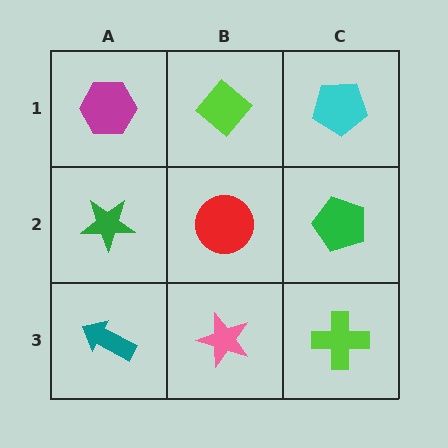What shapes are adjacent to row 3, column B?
A red circle (row 2, column B), a teal arrow (row 3, column A), a lime cross (row 3, column C).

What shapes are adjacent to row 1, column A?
A green star (row 2, column A), a lime diamond (row 1, column B).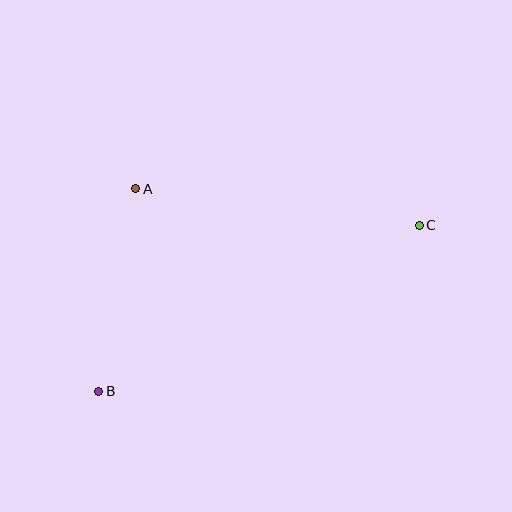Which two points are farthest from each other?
Points B and C are farthest from each other.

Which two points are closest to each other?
Points A and B are closest to each other.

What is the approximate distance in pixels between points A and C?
The distance between A and C is approximately 286 pixels.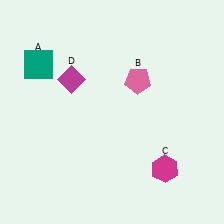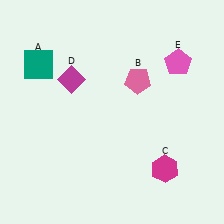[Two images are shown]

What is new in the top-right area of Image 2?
A pink pentagon (E) was added in the top-right area of Image 2.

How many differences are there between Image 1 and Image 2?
There is 1 difference between the two images.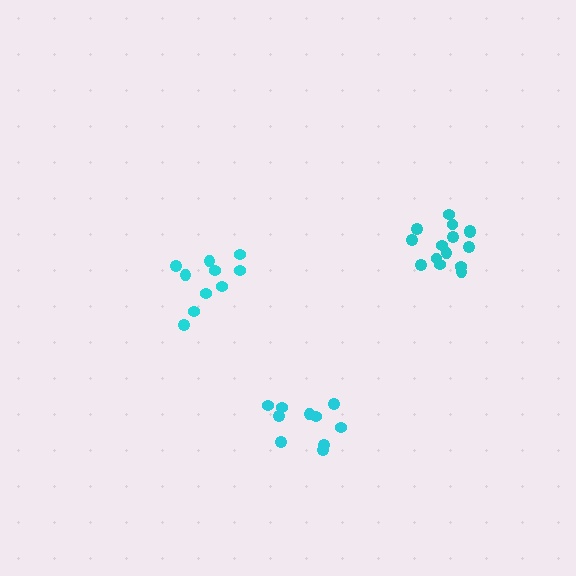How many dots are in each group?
Group 1: 10 dots, Group 2: 15 dots, Group 3: 10 dots (35 total).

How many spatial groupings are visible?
There are 3 spatial groupings.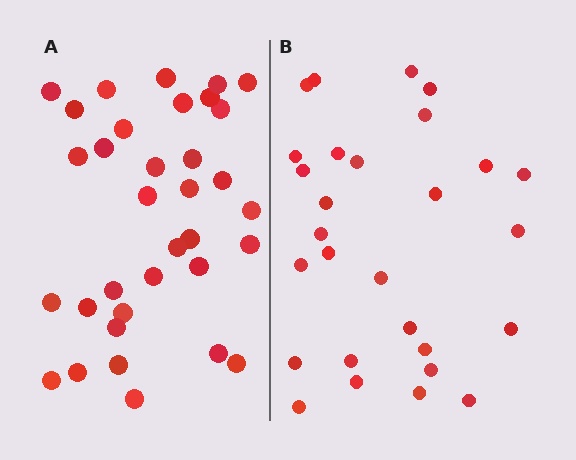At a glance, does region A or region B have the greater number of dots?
Region A (the left region) has more dots.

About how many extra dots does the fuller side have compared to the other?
Region A has about 6 more dots than region B.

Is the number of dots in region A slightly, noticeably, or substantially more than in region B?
Region A has only slightly more — the two regions are fairly close. The ratio is roughly 1.2 to 1.